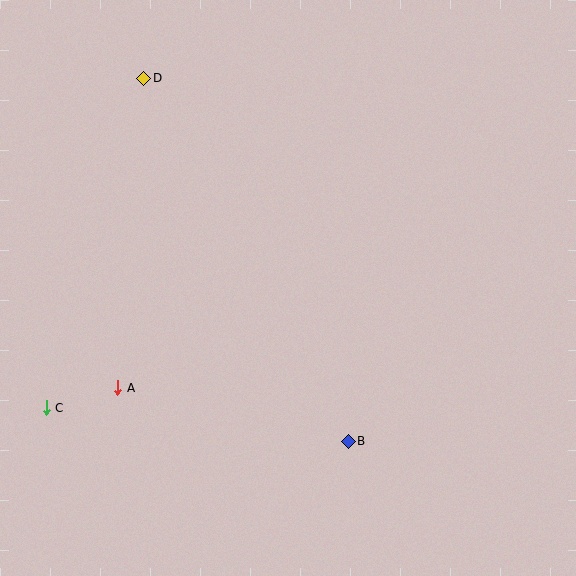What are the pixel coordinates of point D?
Point D is at (144, 78).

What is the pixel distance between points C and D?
The distance between C and D is 344 pixels.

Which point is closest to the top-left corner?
Point D is closest to the top-left corner.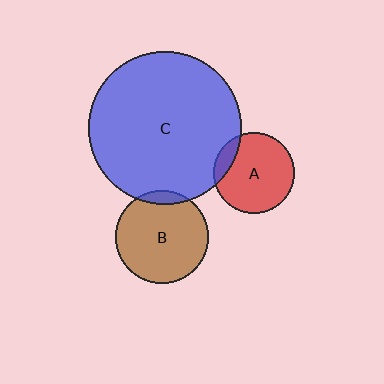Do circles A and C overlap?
Yes.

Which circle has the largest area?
Circle C (blue).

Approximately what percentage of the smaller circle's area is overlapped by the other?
Approximately 15%.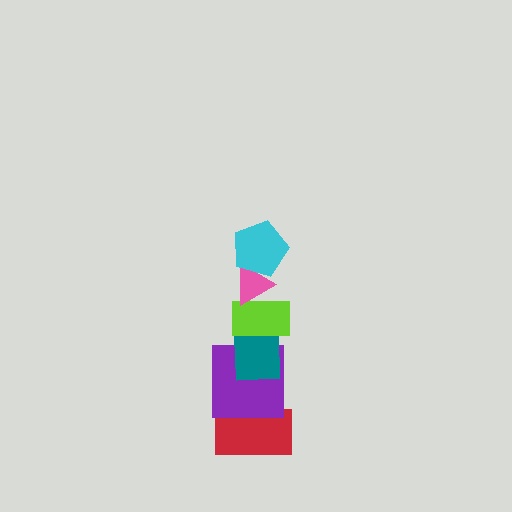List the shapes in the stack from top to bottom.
From top to bottom: the cyan pentagon, the pink triangle, the lime rectangle, the teal square, the purple square, the red rectangle.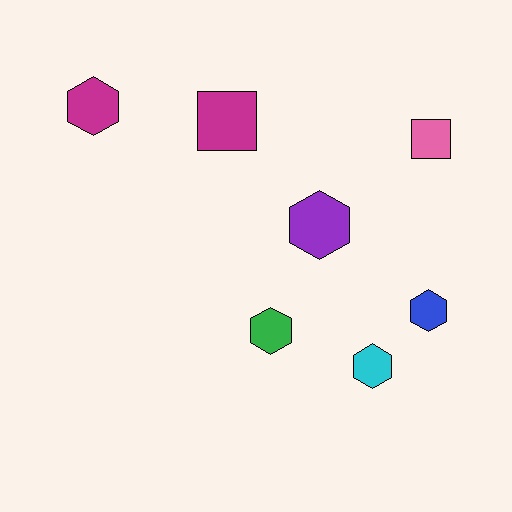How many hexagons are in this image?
There are 5 hexagons.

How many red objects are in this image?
There are no red objects.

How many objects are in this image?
There are 7 objects.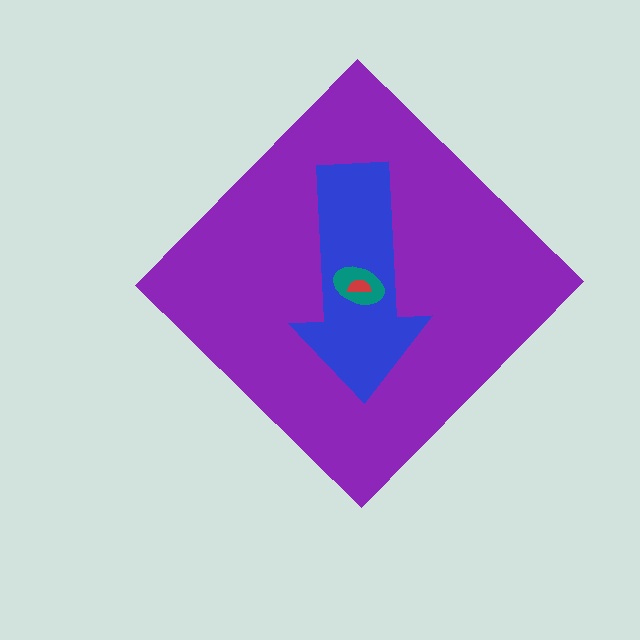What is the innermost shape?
The red semicircle.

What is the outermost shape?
The purple diamond.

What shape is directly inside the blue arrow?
The teal ellipse.